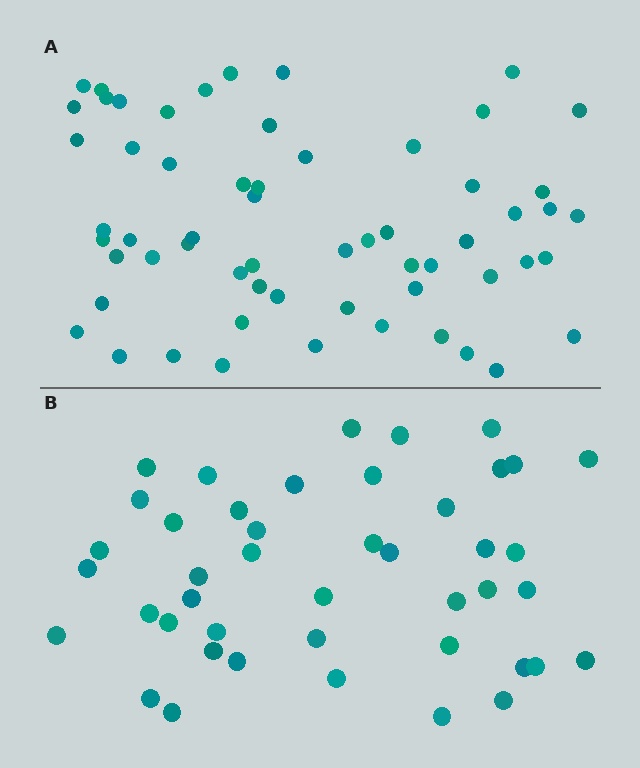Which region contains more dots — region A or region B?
Region A (the top region) has more dots.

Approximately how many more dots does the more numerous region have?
Region A has approximately 15 more dots than region B.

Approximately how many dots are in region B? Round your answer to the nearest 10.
About 40 dots. (The exact count is 44, which rounds to 40.)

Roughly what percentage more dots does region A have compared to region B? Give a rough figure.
About 35% more.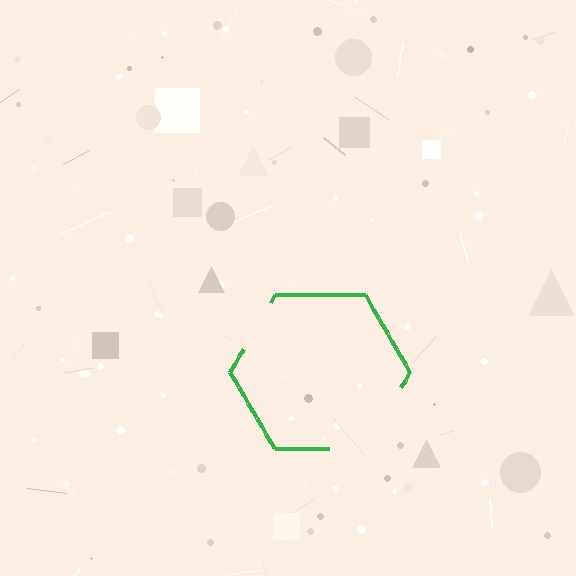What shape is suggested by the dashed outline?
The dashed outline suggests a hexagon.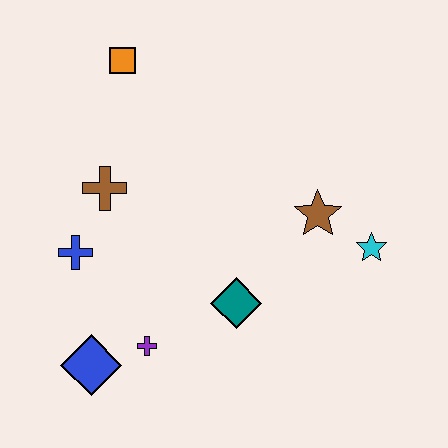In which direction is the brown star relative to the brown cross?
The brown star is to the right of the brown cross.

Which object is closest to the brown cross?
The blue cross is closest to the brown cross.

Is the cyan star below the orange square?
Yes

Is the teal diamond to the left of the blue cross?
No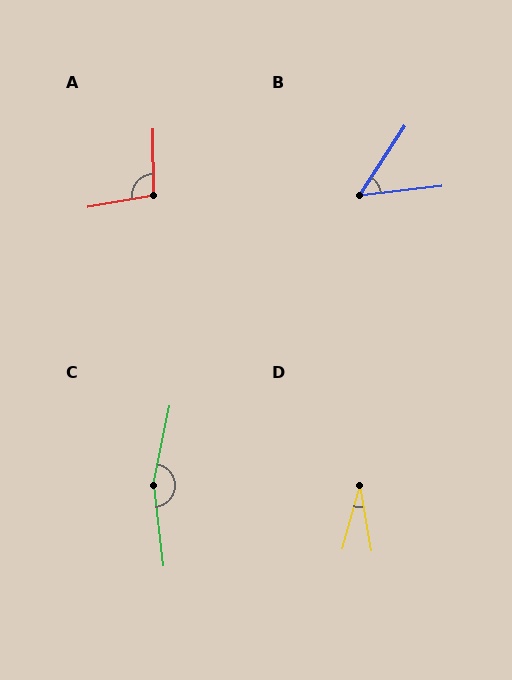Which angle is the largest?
C, at approximately 162 degrees.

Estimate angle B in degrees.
Approximately 50 degrees.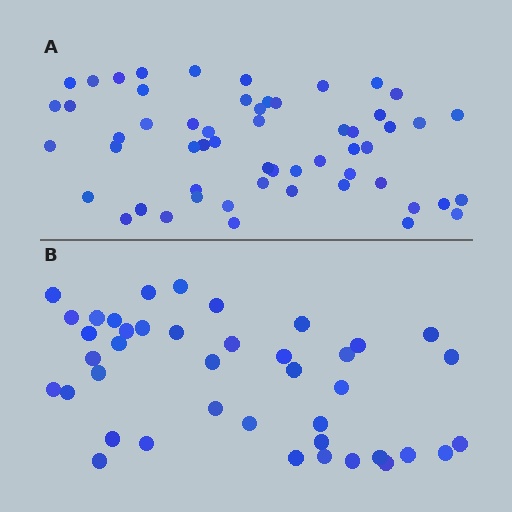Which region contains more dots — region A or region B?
Region A (the top region) has more dots.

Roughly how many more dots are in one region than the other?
Region A has approximately 15 more dots than region B.